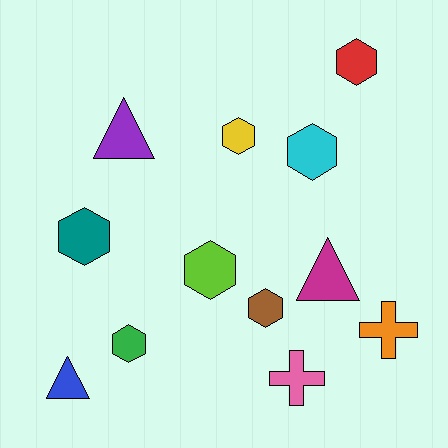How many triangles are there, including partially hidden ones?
There are 3 triangles.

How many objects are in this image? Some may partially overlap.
There are 12 objects.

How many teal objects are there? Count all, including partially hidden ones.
There is 1 teal object.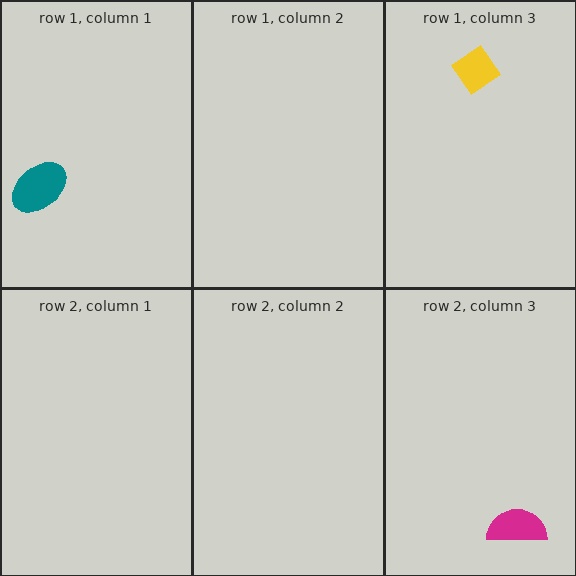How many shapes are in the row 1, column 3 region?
1.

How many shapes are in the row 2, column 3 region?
1.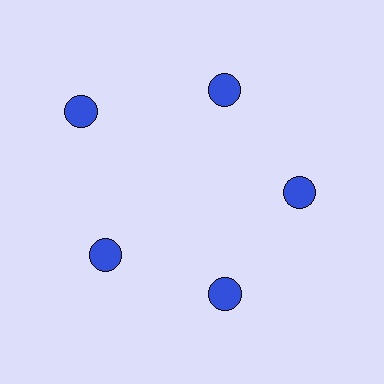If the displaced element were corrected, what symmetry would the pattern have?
It would have 5-fold rotational symmetry — the pattern would map onto itself every 72 degrees.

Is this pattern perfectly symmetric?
No. The 5 blue circles are arranged in a ring, but one element near the 10 o'clock position is pushed outward from the center, breaking the 5-fold rotational symmetry.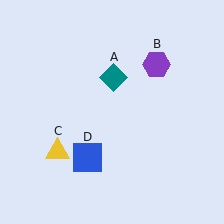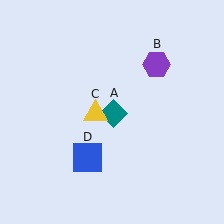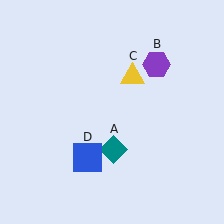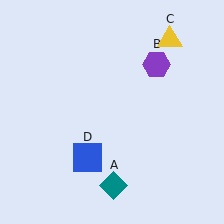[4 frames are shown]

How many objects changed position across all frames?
2 objects changed position: teal diamond (object A), yellow triangle (object C).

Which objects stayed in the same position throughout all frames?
Purple hexagon (object B) and blue square (object D) remained stationary.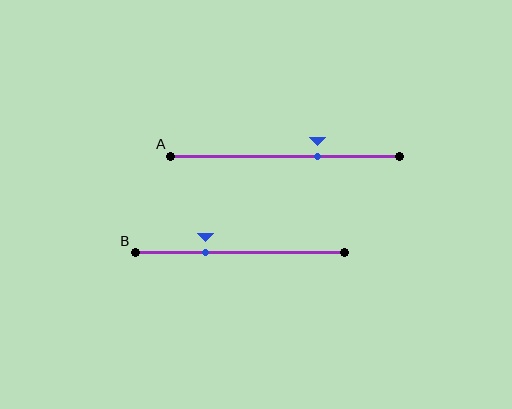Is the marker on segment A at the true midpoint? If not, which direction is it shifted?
No, the marker on segment A is shifted to the right by about 14% of the segment length.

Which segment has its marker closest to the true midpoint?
Segment A has its marker closest to the true midpoint.